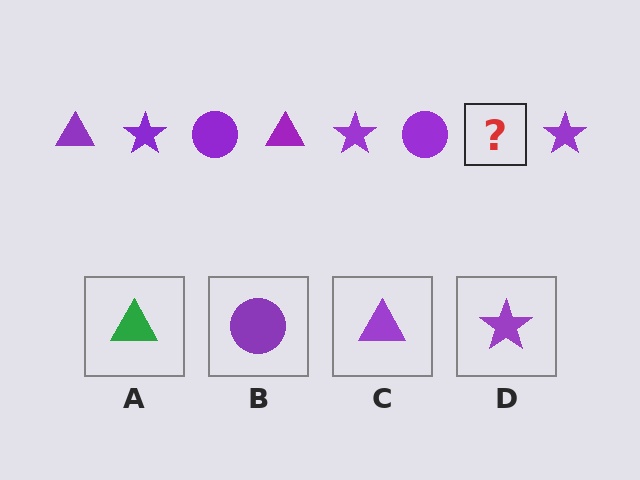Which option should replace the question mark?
Option C.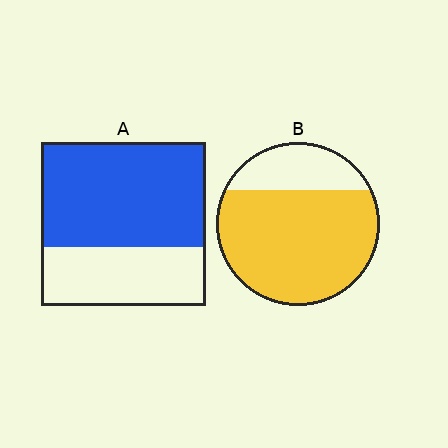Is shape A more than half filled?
Yes.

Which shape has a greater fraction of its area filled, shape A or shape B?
Shape B.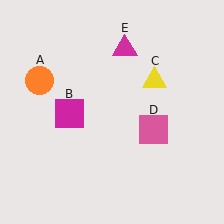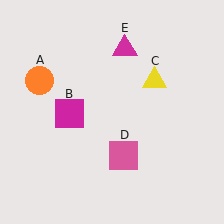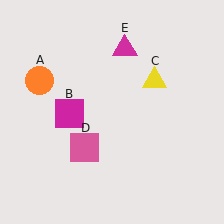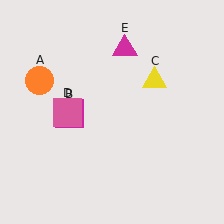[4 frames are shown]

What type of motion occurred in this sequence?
The pink square (object D) rotated clockwise around the center of the scene.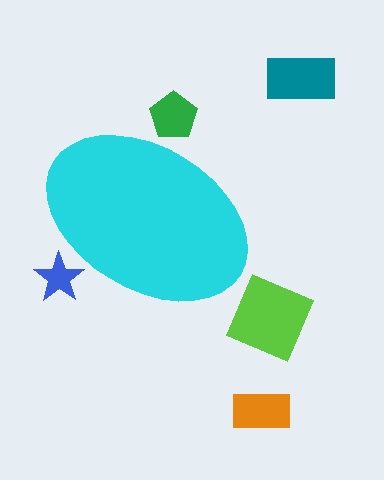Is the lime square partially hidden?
No, the lime square is fully visible.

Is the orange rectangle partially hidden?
No, the orange rectangle is fully visible.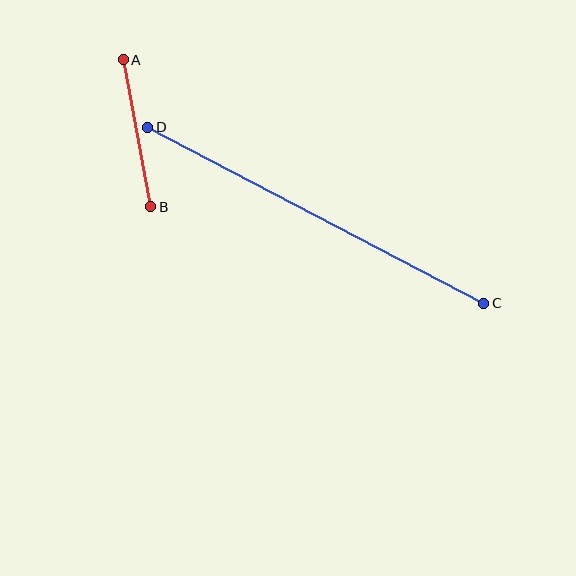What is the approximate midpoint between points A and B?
The midpoint is at approximately (137, 133) pixels.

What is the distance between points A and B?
The distance is approximately 149 pixels.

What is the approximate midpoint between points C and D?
The midpoint is at approximately (316, 215) pixels.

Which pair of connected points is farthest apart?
Points C and D are farthest apart.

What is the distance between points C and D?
The distance is approximately 380 pixels.